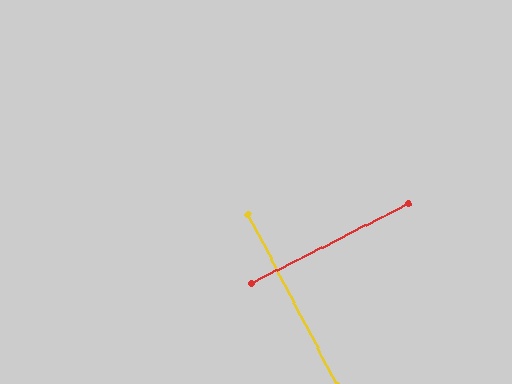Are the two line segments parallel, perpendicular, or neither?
Perpendicular — they meet at approximately 89°.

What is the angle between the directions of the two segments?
Approximately 89 degrees.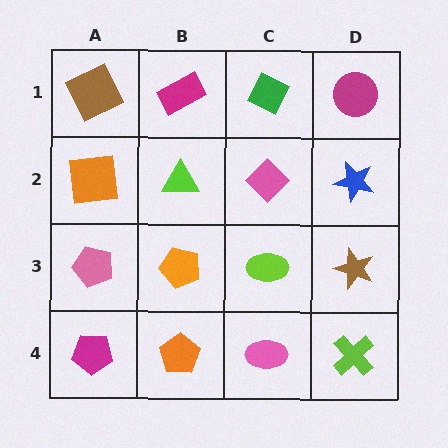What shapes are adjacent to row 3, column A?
An orange square (row 2, column A), a magenta pentagon (row 4, column A), an orange pentagon (row 3, column B).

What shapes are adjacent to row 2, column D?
A magenta circle (row 1, column D), a brown star (row 3, column D), a pink diamond (row 2, column C).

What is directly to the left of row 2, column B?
An orange square.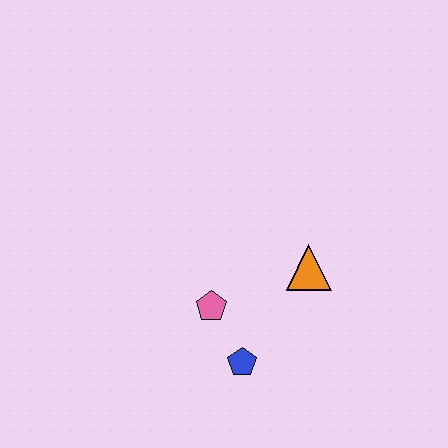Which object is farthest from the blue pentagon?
The orange triangle is farthest from the blue pentagon.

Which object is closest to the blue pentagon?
The pink pentagon is closest to the blue pentagon.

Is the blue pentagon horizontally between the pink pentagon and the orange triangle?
Yes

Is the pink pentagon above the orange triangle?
No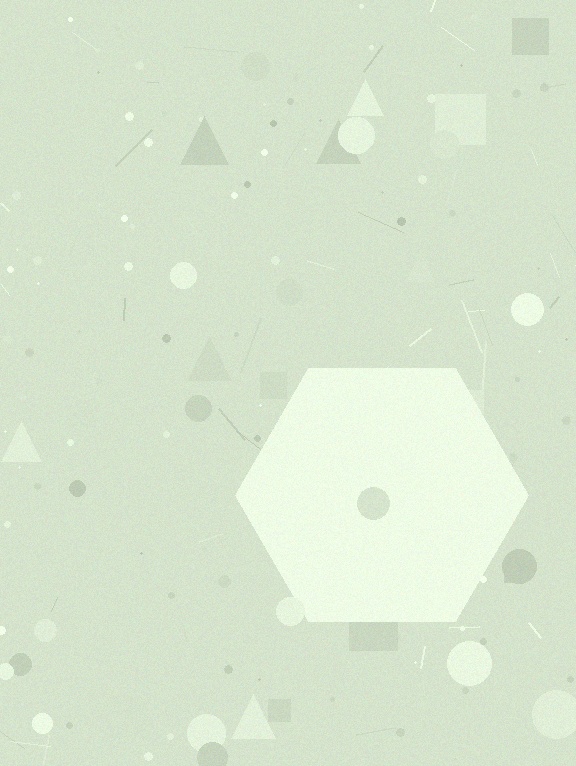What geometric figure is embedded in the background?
A hexagon is embedded in the background.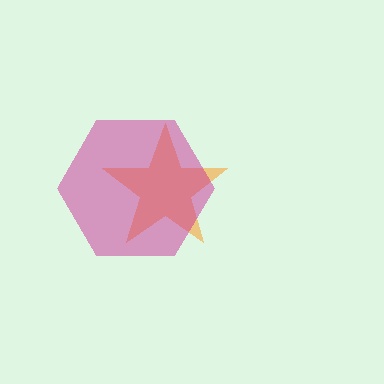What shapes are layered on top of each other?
The layered shapes are: an orange star, a magenta hexagon.